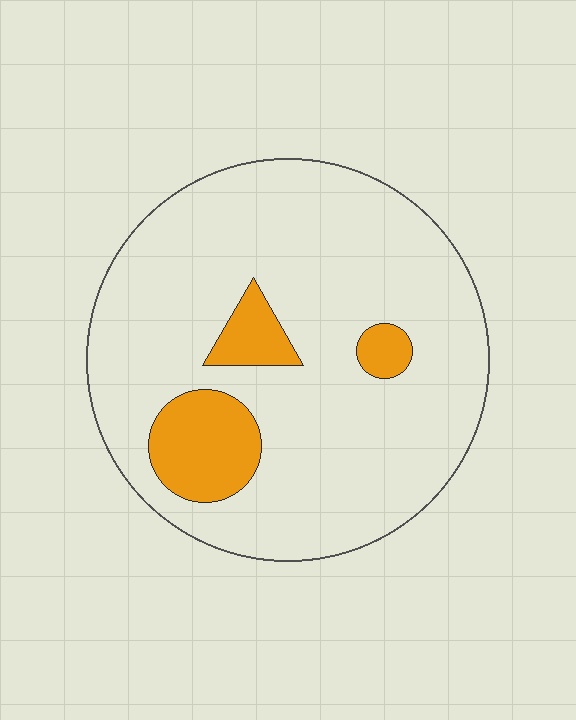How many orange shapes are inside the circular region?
3.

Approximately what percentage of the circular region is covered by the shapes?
Approximately 15%.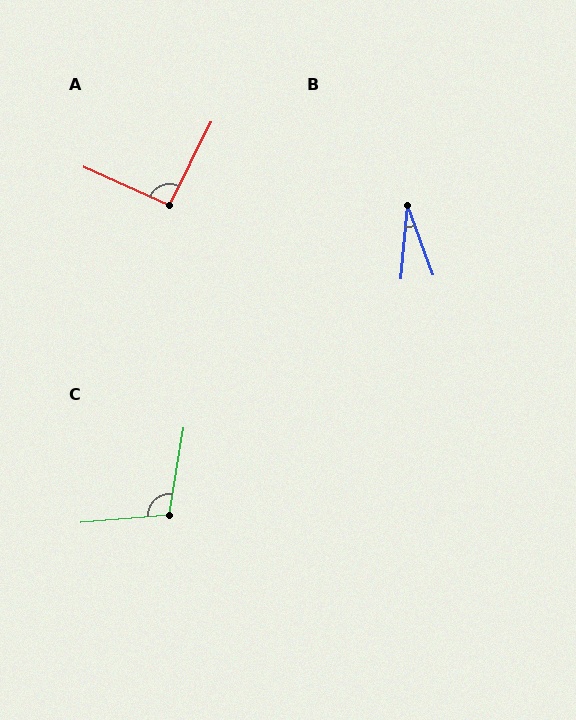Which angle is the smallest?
B, at approximately 25 degrees.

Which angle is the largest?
C, at approximately 104 degrees.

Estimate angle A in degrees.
Approximately 92 degrees.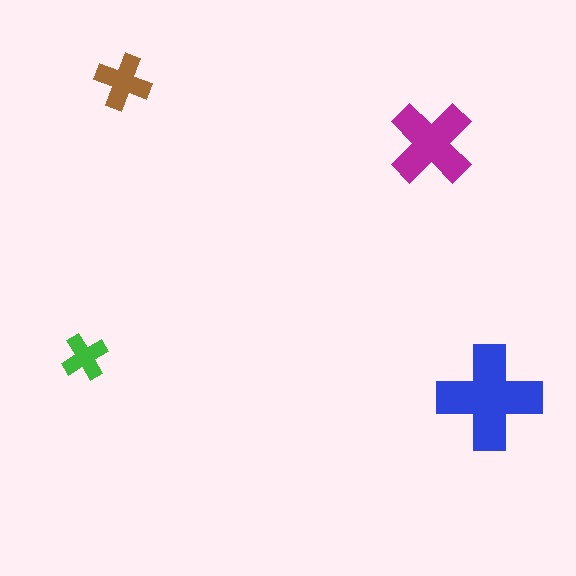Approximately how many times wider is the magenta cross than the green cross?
About 2 times wider.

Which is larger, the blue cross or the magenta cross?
The blue one.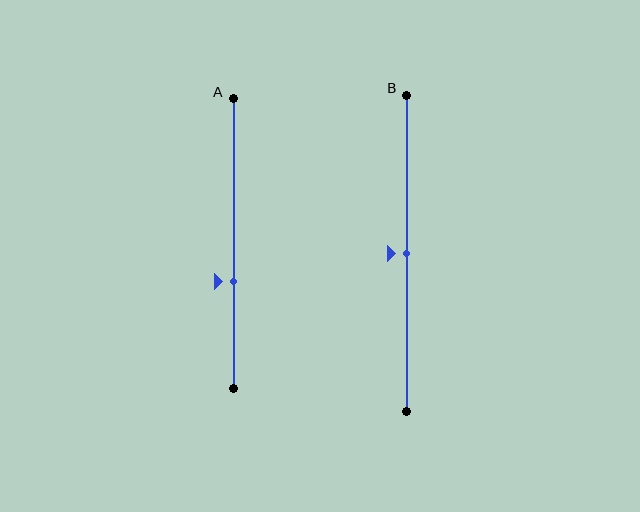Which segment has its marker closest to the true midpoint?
Segment B has its marker closest to the true midpoint.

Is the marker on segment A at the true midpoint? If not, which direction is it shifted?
No, the marker on segment A is shifted downward by about 13% of the segment length.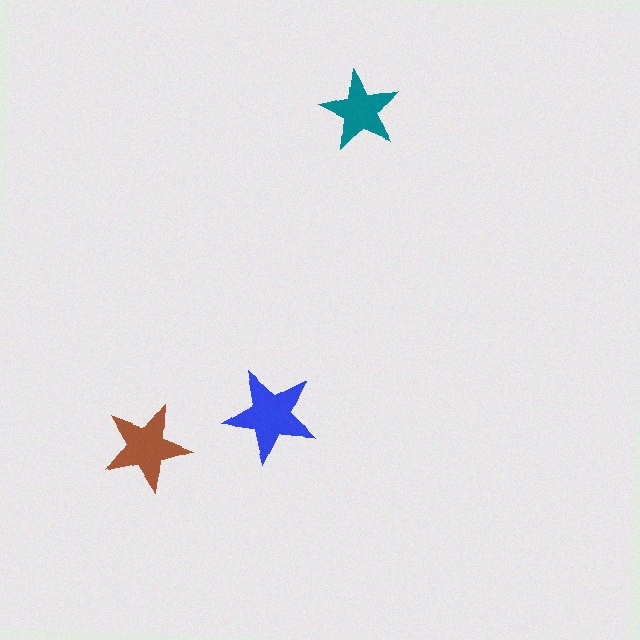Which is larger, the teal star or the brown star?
The brown one.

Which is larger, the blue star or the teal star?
The blue one.